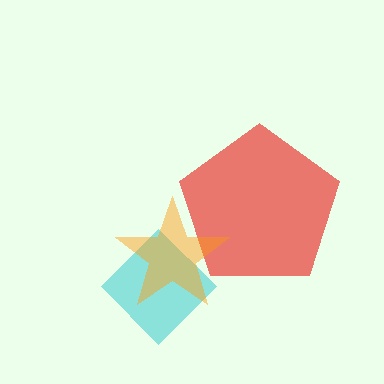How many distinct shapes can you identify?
There are 3 distinct shapes: a cyan diamond, a red pentagon, an orange star.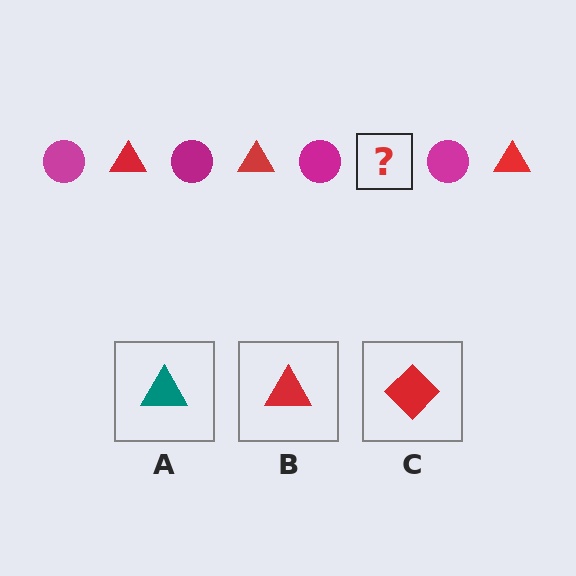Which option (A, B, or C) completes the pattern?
B.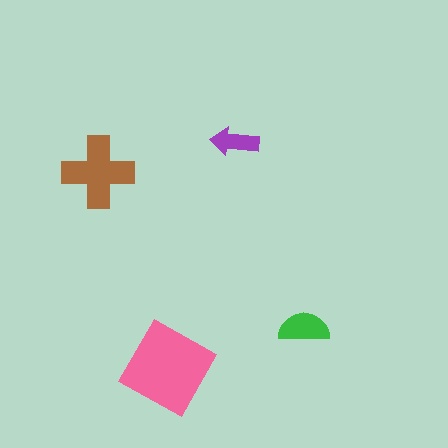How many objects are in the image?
There are 4 objects in the image.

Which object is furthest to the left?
The brown cross is leftmost.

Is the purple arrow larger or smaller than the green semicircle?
Smaller.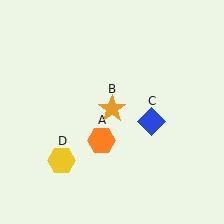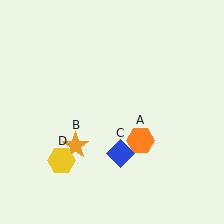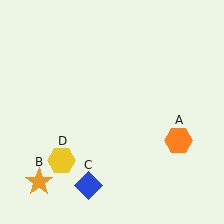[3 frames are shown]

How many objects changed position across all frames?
3 objects changed position: orange hexagon (object A), orange star (object B), blue diamond (object C).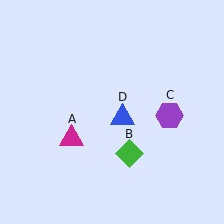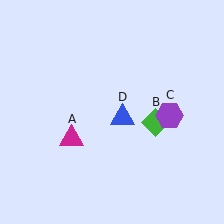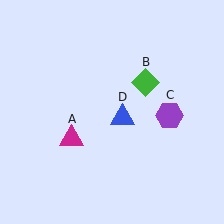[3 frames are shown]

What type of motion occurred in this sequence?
The green diamond (object B) rotated counterclockwise around the center of the scene.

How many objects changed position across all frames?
1 object changed position: green diamond (object B).